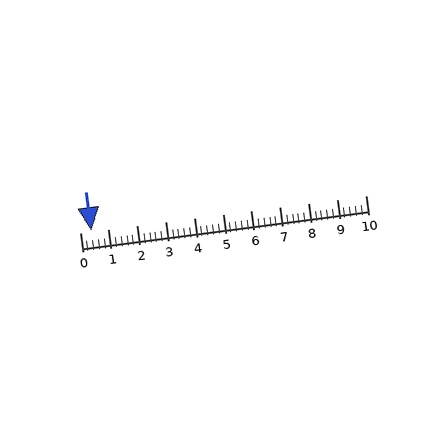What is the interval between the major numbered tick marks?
The major tick marks are spaced 1 units apart.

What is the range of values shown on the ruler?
The ruler shows values from 0 to 10.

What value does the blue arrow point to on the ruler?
The blue arrow points to approximately 0.4.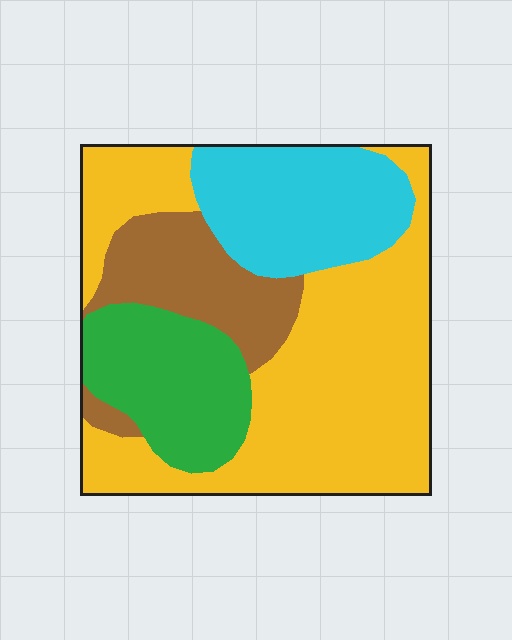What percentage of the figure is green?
Green takes up between a sixth and a third of the figure.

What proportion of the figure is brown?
Brown covers 15% of the figure.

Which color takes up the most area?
Yellow, at roughly 50%.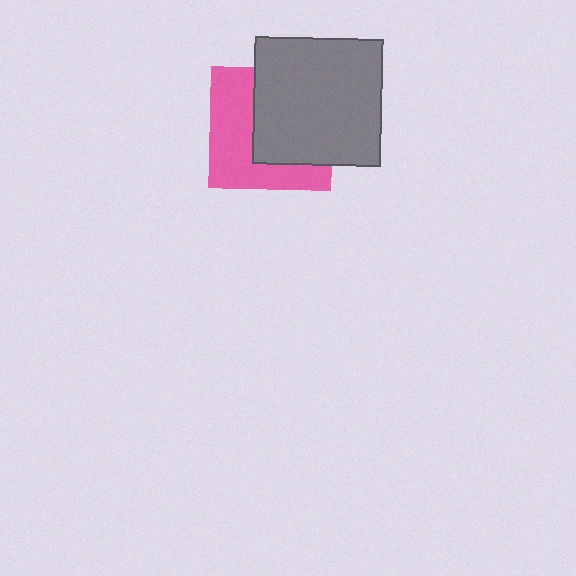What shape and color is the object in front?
The object in front is a gray square.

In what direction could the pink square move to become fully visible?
The pink square could move left. That would shift it out from behind the gray square entirely.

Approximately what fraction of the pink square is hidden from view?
Roughly 52% of the pink square is hidden behind the gray square.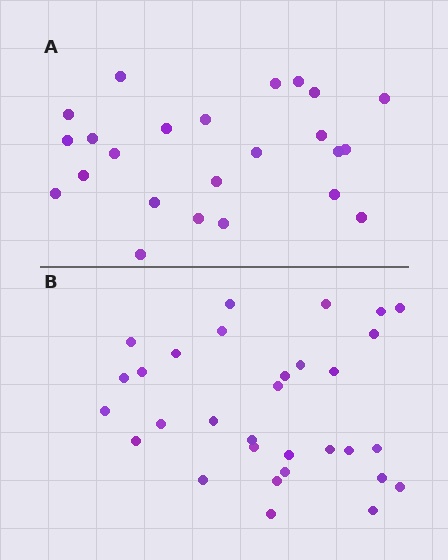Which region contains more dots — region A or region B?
Region B (the bottom region) has more dots.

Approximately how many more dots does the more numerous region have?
Region B has roughly 8 or so more dots than region A.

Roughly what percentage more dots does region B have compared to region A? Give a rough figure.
About 30% more.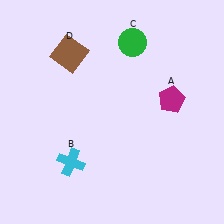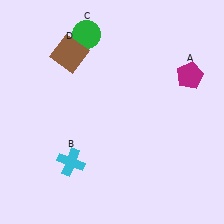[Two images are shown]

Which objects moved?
The objects that moved are: the magenta pentagon (A), the green circle (C).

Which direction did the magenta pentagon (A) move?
The magenta pentagon (A) moved up.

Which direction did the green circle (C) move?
The green circle (C) moved left.